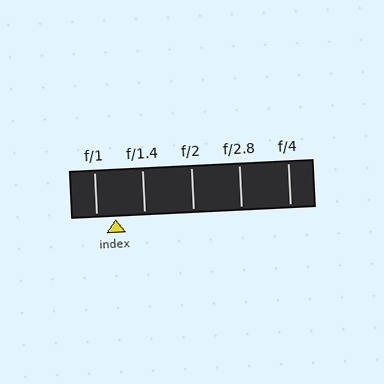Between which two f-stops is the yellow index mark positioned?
The index mark is between f/1 and f/1.4.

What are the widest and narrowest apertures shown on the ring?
The widest aperture shown is f/1 and the narrowest is f/4.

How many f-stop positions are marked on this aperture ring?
There are 5 f-stop positions marked.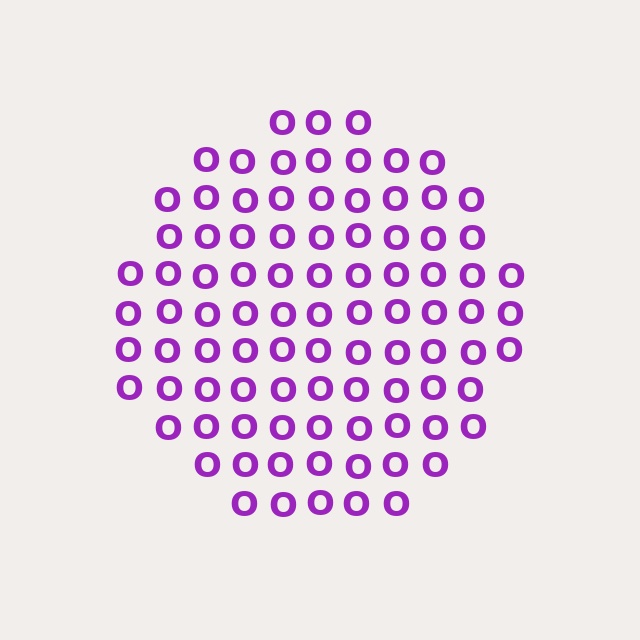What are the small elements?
The small elements are letter O's.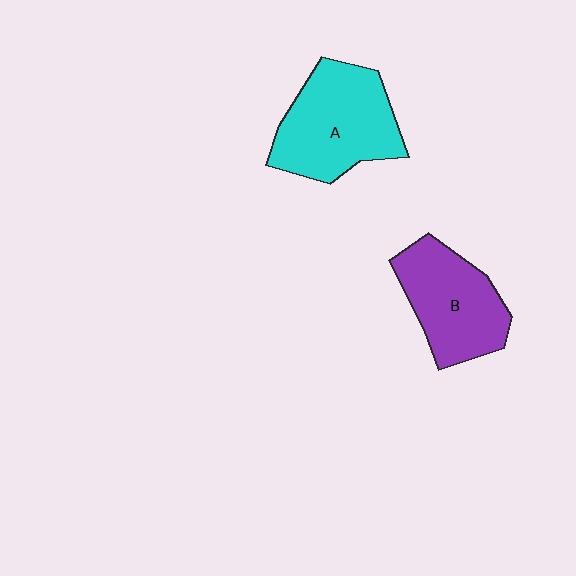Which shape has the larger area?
Shape A (cyan).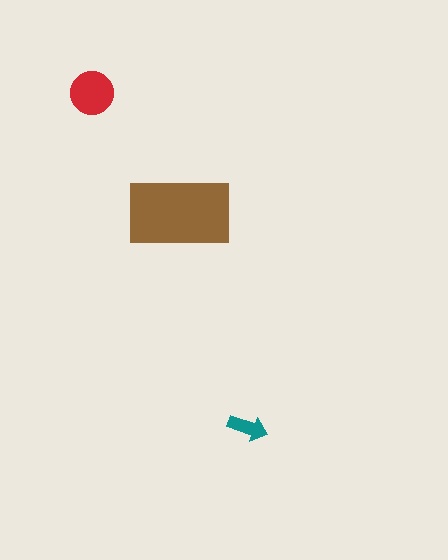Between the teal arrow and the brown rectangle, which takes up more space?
The brown rectangle.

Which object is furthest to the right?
The teal arrow is rightmost.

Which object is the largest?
The brown rectangle.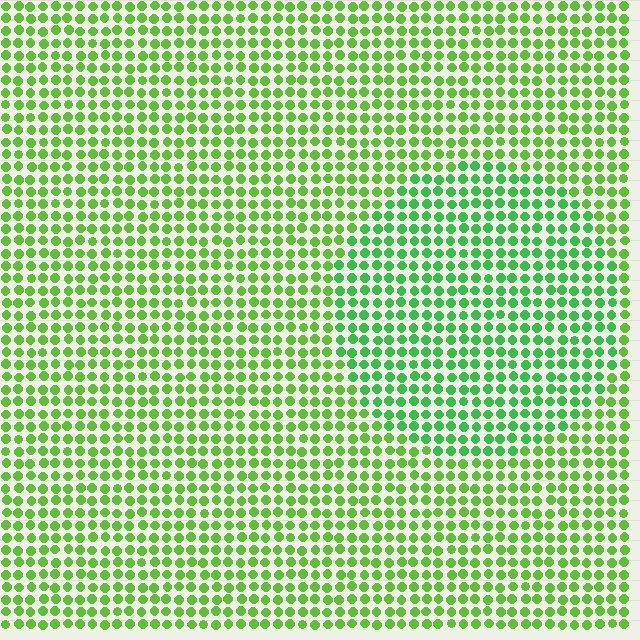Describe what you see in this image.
The image is filled with small lime elements in a uniform arrangement. A circle-shaped region is visible where the elements are tinted to a slightly different hue, forming a subtle color boundary.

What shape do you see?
I see a circle.